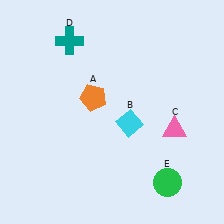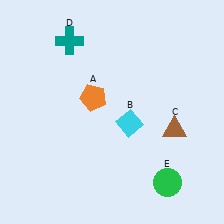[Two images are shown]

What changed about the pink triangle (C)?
In Image 1, C is pink. In Image 2, it changed to brown.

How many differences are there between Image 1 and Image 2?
There is 1 difference between the two images.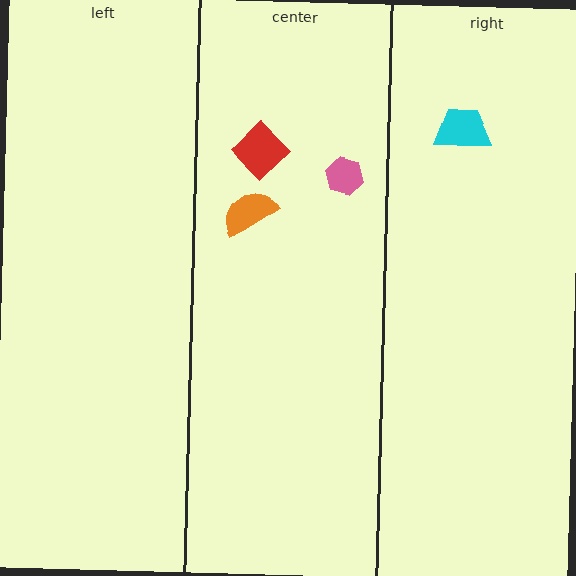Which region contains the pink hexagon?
The center region.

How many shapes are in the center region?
3.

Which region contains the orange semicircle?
The center region.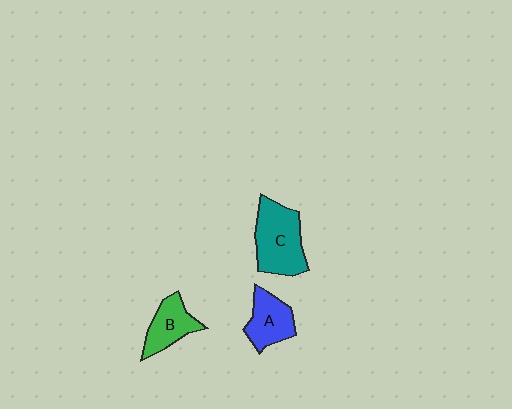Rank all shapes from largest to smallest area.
From largest to smallest: C (teal), A (blue), B (green).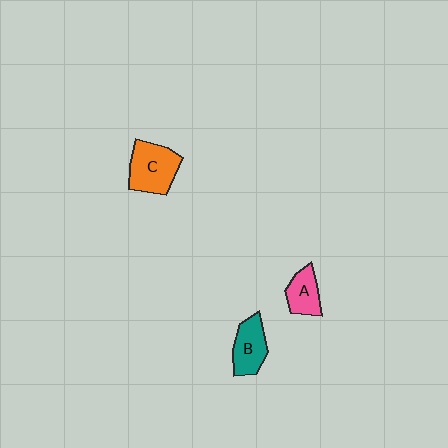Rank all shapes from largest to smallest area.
From largest to smallest: C (orange), B (teal), A (pink).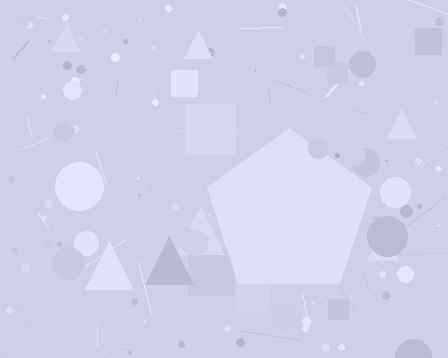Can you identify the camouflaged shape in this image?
The camouflaged shape is a pentagon.